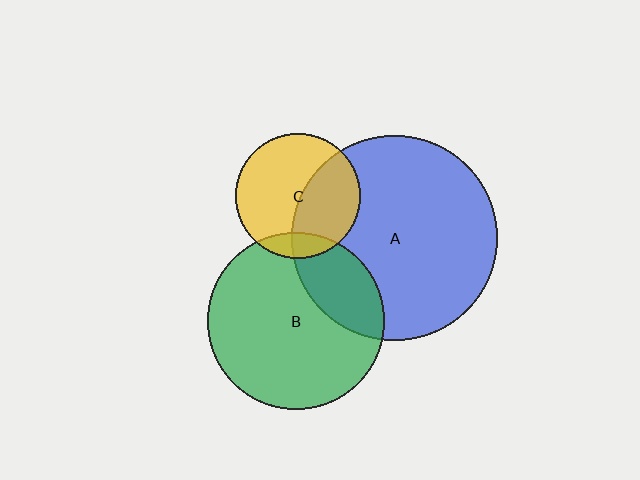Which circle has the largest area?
Circle A (blue).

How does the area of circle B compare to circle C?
Approximately 2.0 times.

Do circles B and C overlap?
Yes.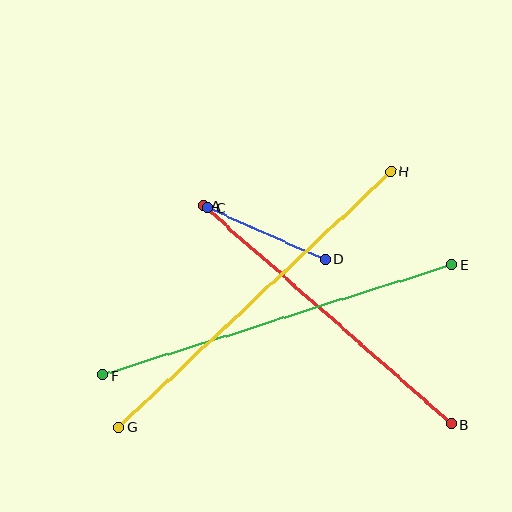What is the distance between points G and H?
The distance is approximately 373 pixels.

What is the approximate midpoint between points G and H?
The midpoint is at approximately (255, 299) pixels.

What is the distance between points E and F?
The distance is approximately 366 pixels.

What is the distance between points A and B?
The distance is approximately 331 pixels.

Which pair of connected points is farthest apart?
Points G and H are farthest apart.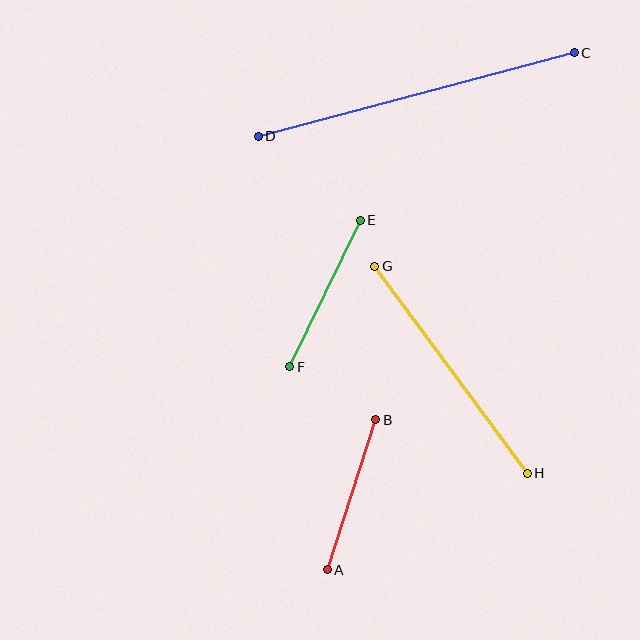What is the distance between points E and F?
The distance is approximately 162 pixels.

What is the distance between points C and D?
The distance is approximately 327 pixels.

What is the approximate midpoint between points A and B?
The midpoint is at approximately (352, 495) pixels.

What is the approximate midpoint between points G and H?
The midpoint is at approximately (451, 370) pixels.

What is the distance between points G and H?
The distance is approximately 257 pixels.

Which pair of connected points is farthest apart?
Points C and D are farthest apart.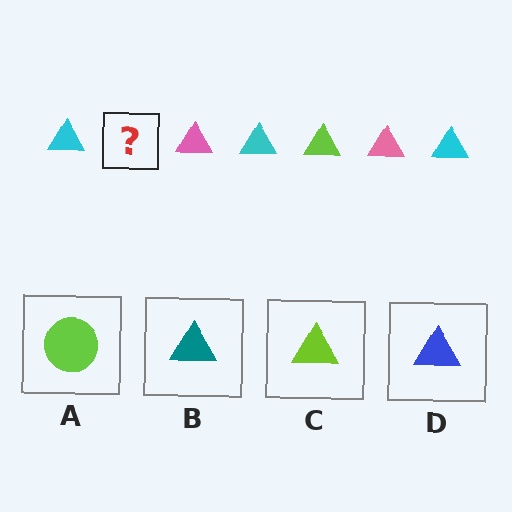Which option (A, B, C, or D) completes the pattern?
C.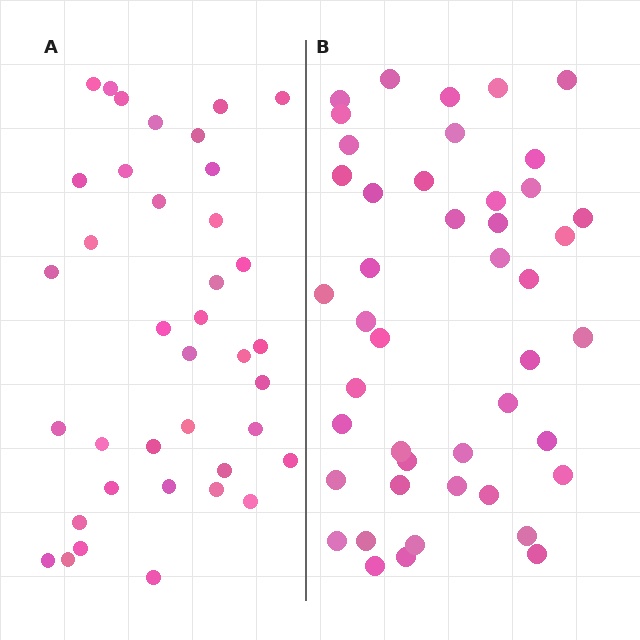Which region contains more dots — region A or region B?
Region B (the right region) has more dots.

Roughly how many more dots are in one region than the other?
Region B has roughly 8 or so more dots than region A.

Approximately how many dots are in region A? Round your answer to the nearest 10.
About 40 dots. (The exact count is 38, which rounds to 40.)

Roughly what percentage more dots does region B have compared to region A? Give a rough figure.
About 20% more.